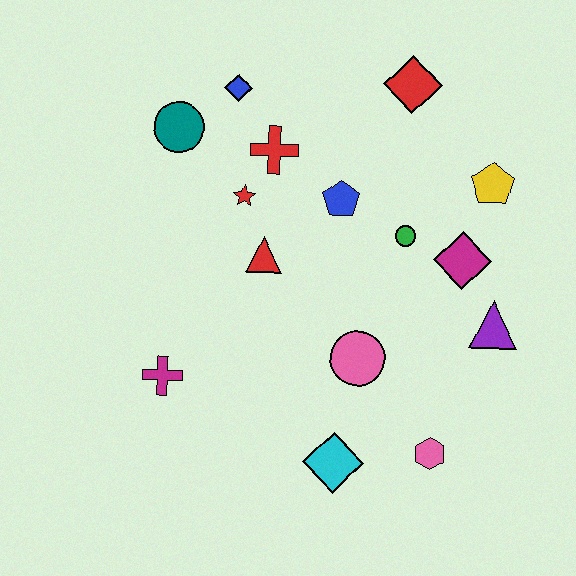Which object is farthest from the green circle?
The magenta cross is farthest from the green circle.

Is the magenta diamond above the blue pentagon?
No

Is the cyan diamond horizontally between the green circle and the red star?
Yes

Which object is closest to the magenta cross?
The red triangle is closest to the magenta cross.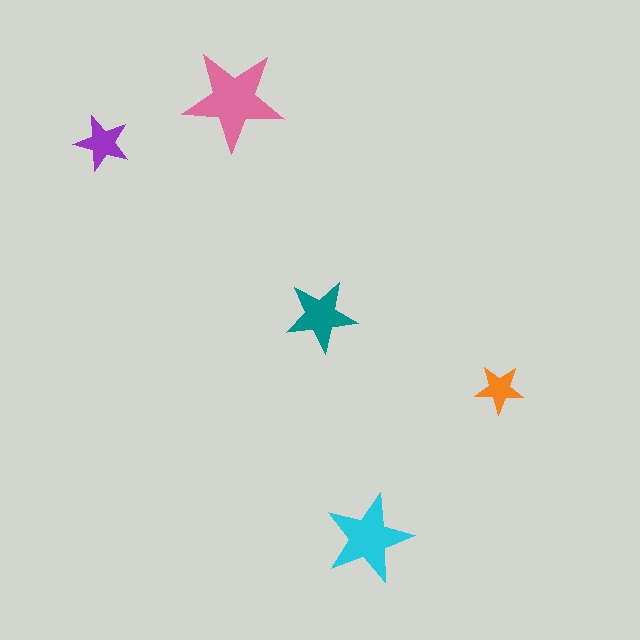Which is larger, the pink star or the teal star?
The pink one.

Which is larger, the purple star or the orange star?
The purple one.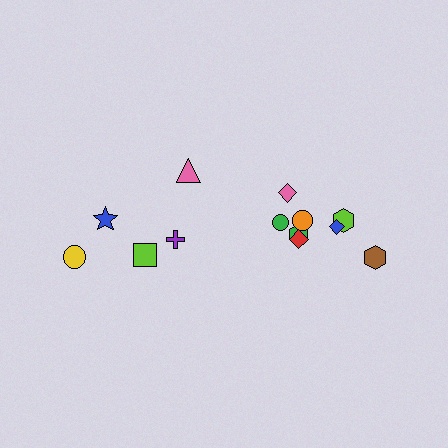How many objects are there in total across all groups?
There are 13 objects.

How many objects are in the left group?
There are 5 objects.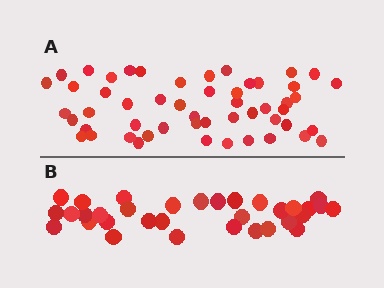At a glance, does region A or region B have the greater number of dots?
Region A (the top region) has more dots.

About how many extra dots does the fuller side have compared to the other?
Region A has approximately 20 more dots than region B.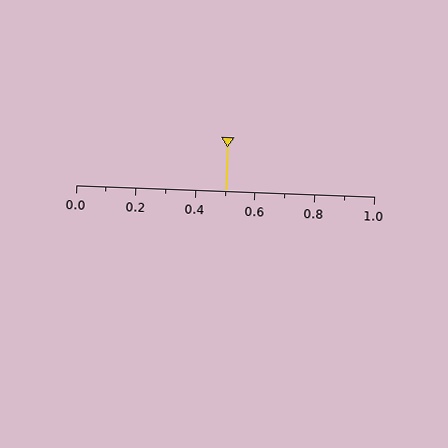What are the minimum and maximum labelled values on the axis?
The axis runs from 0.0 to 1.0.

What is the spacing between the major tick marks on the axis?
The major ticks are spaced 0.2 apart.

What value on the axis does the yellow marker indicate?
The marker indicates approximately 0.5.